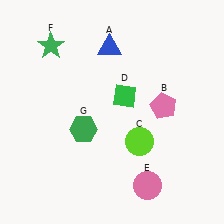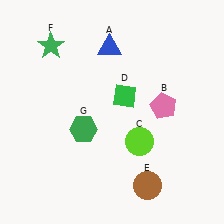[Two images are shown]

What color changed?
The circle (E) changed from pink in Image 1 to brown in Image 2.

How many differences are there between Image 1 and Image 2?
There is 1 difference between the two images.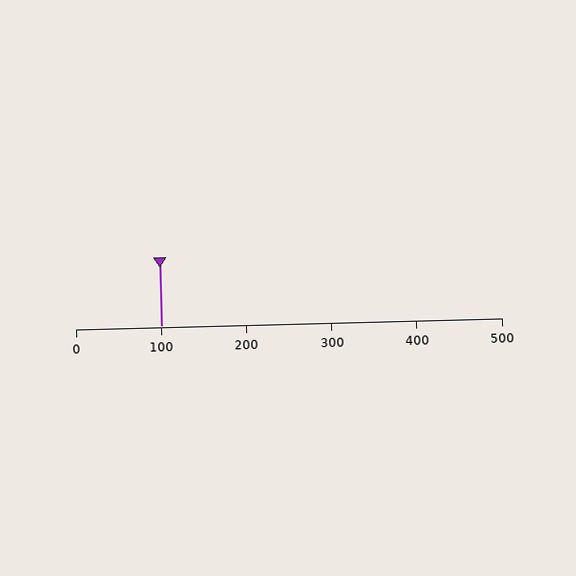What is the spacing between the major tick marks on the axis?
The major ticks are spaced 100 apart.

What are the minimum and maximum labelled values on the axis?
The axis runs from 0 to 500.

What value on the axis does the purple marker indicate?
The marker indicates approximately 100.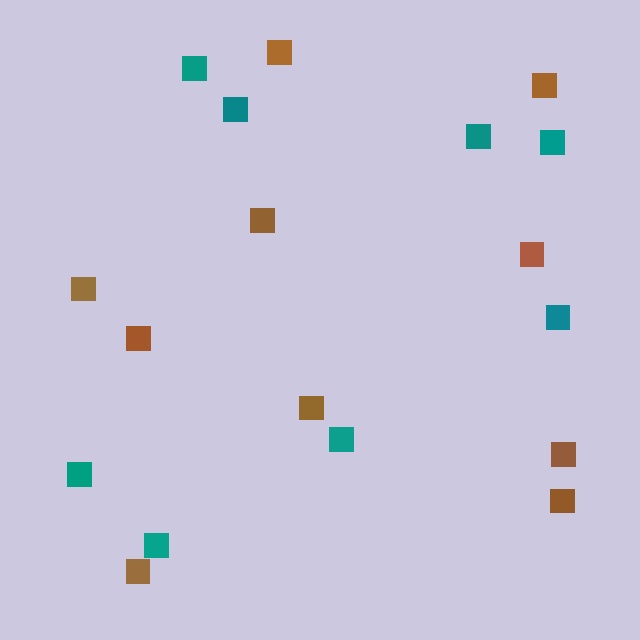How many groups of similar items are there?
There are 2 groups: one group of brown squares (10) and one group of teal squares (8).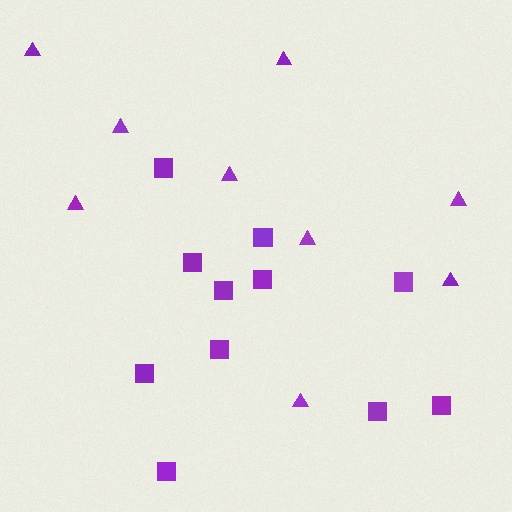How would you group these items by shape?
There are 2 groups: one group of squares (11) and one group of triangles (9).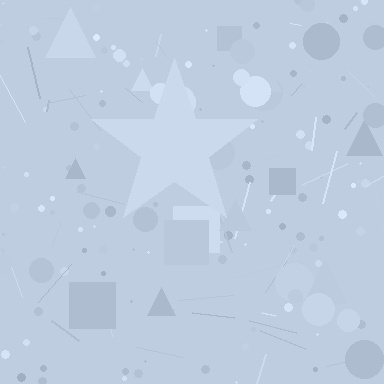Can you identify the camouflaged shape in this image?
The camouflaged shape is a star.